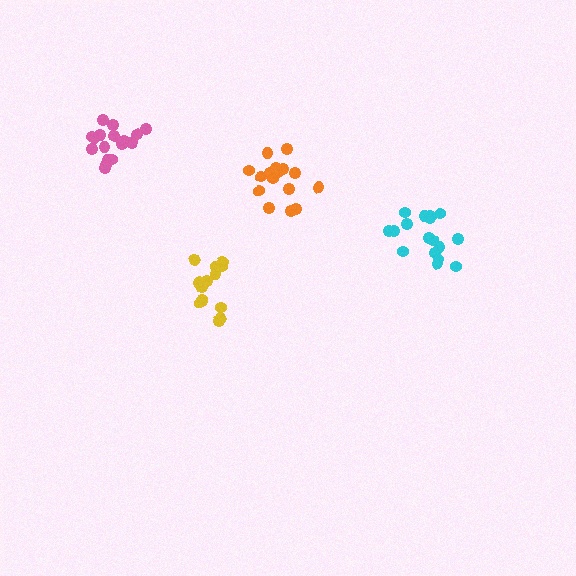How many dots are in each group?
Group 1: 17 dots, Group 2: 17 dots, Group 3: 14 dots, Group 4: 19 dots (67 total).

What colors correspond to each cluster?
The clusters are colored: cyan, pink, yellow, orange.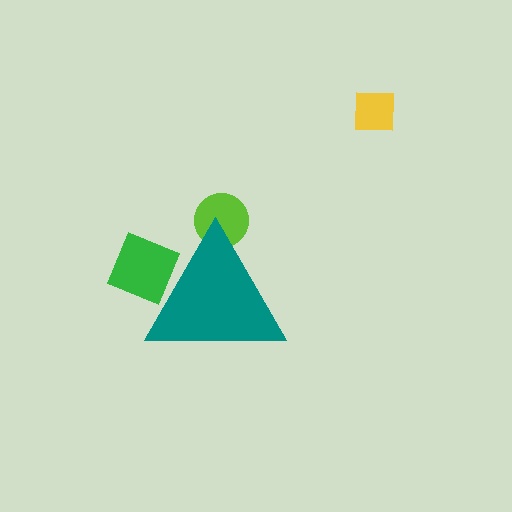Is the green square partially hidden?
Yes, the green square is partially hidden behind the teal triangle.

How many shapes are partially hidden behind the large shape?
2 shapes are partially hidden.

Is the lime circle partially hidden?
Yes, the lime circle is partially hidden behind the teal triangle.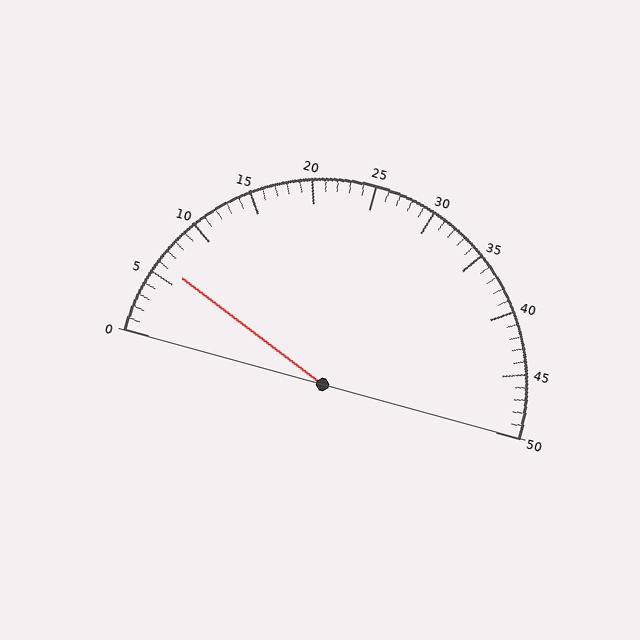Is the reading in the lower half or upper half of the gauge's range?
The reading is in the lower half of the range (0 to 50).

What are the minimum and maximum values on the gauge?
The gauge ranges from 0 to 50.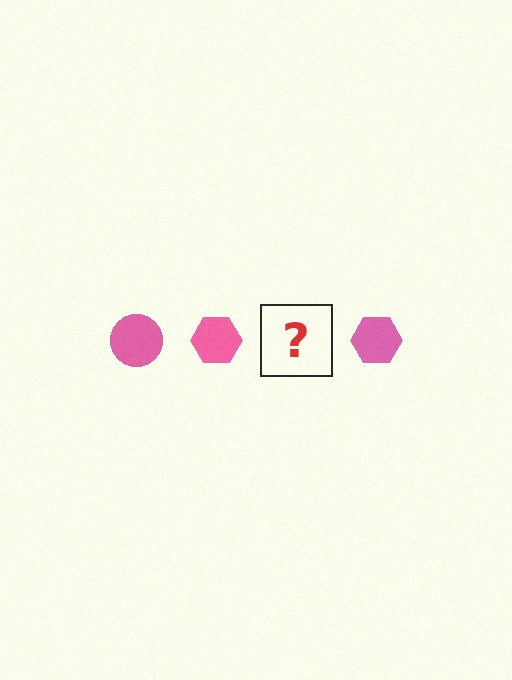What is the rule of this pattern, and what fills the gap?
The rule is that the pattern cycles through circle, hexagon shapes in pink. The gap should be filled with a pink circle.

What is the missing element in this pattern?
The missing element is a pink circle.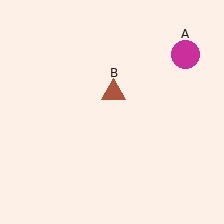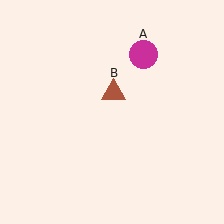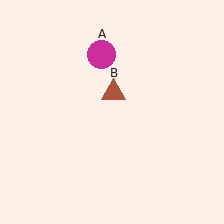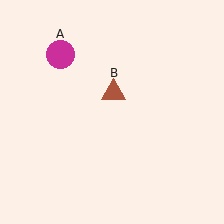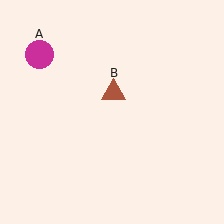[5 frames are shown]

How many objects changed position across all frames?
1 object changed position: magenta circle (object A).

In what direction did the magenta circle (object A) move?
The magenta circle (object A) moved left.